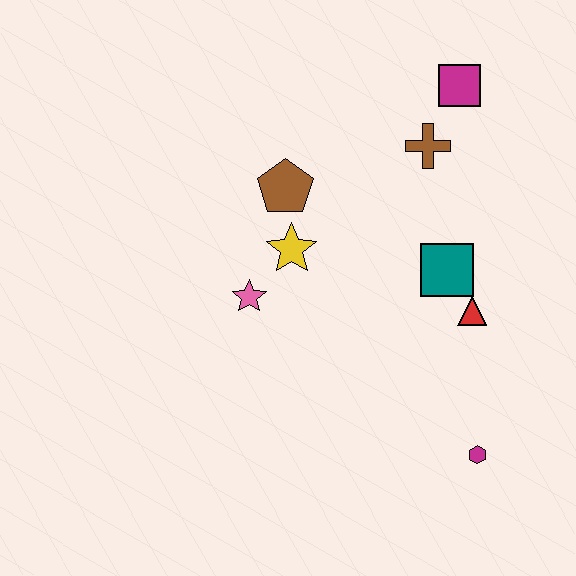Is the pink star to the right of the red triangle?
No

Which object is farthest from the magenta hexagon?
The magenta square is farthest from the magenta hexagon.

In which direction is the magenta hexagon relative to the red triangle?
The magenta hexagon is below the red triangle.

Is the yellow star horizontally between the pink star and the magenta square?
Yes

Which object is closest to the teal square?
The red triangle is closest to the teal square.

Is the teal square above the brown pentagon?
No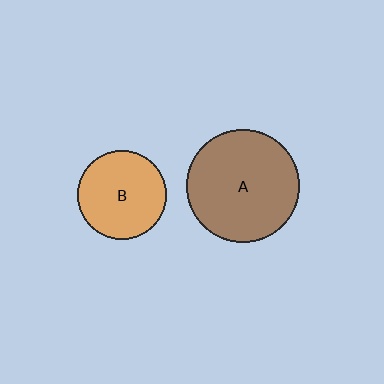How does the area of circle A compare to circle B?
Approximately 1.6 times.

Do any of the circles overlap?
No, none of the circles overlap.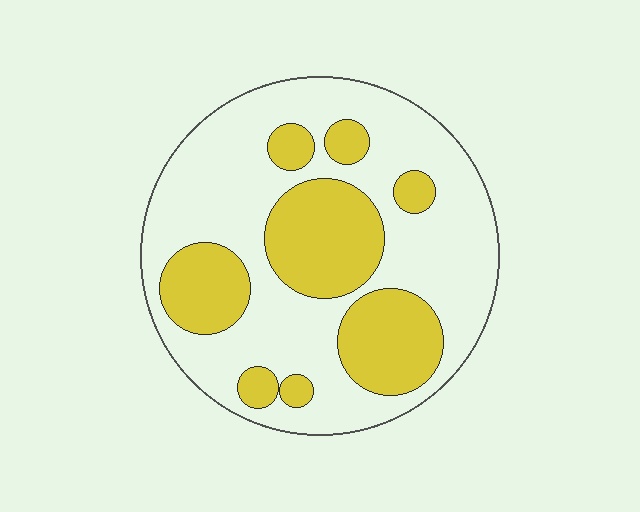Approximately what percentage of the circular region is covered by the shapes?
Approximately 35%.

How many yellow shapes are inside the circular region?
8.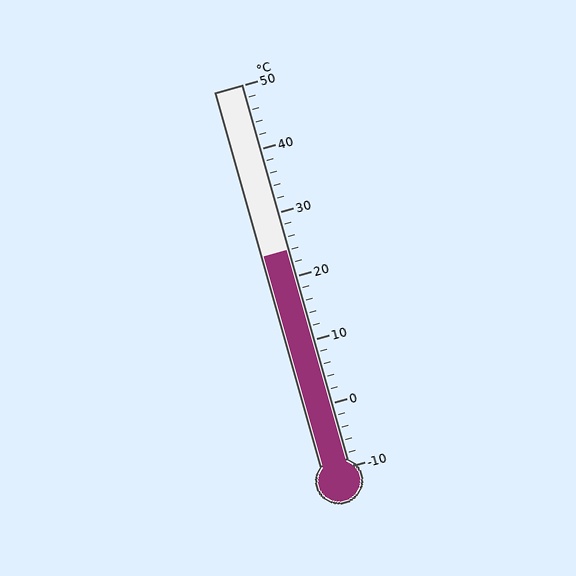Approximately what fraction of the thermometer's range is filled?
The thermometer is filled to approximately 55% of its range.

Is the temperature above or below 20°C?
The temperature is above 20°C.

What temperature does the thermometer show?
The thermometer shows approximately 24°C.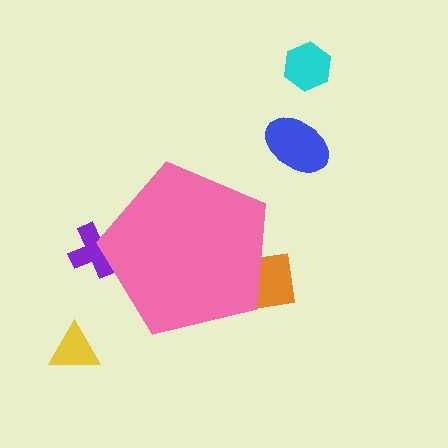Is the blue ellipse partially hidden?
No, the blue ellipse is fully visible.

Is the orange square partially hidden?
Yes, the orange square is partially hidden behind the pink pentagon.